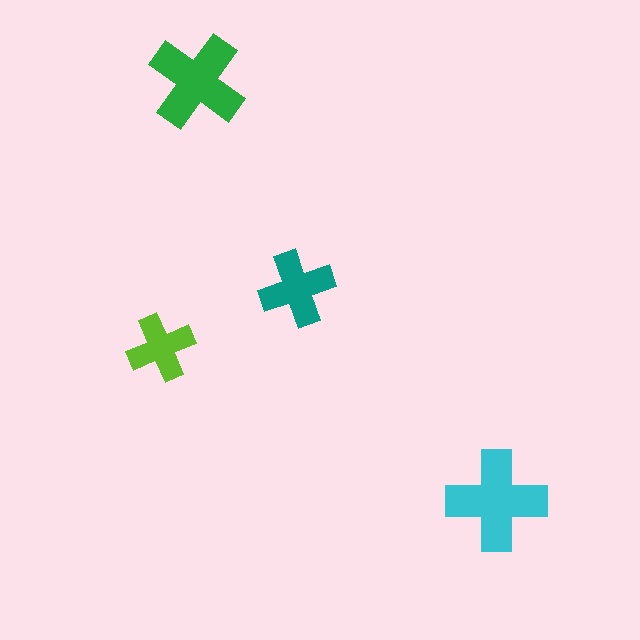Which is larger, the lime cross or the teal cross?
The teal one.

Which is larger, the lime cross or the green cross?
The green one.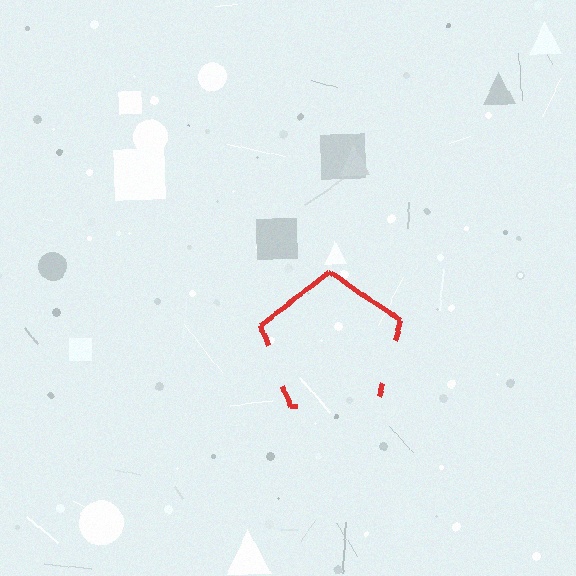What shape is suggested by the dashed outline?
The dashed outline suggests a pentagon.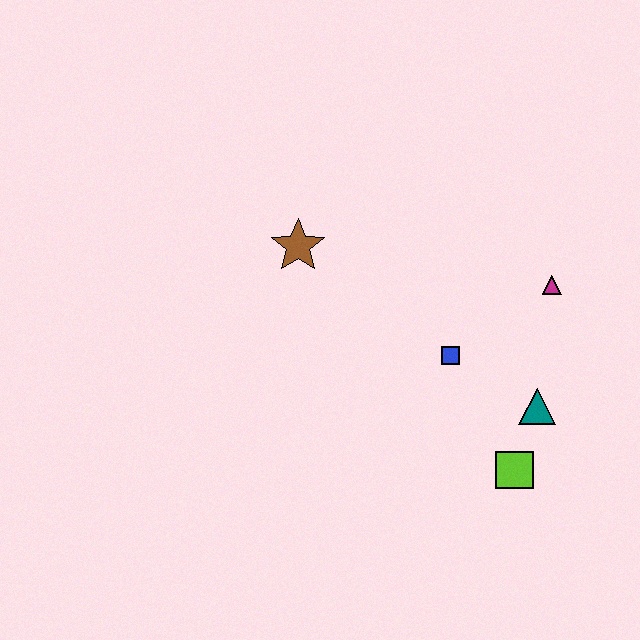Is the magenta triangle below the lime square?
No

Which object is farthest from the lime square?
The brown star is farthest from the lime square.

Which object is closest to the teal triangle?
The lime square is closest to the teal triangle.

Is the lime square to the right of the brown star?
Yes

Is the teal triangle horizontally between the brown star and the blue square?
No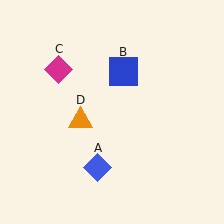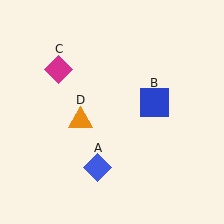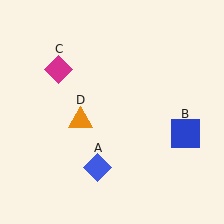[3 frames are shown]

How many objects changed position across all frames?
1 object changed position: blue square (object B).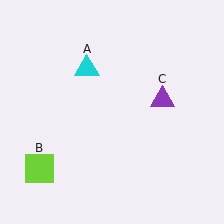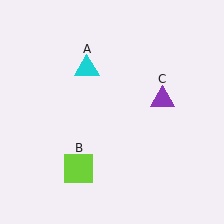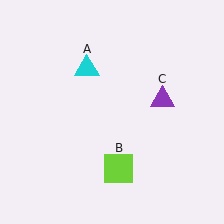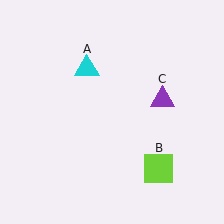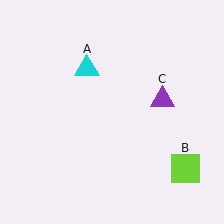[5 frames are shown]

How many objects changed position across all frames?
1 object changed position: lime square (object B).